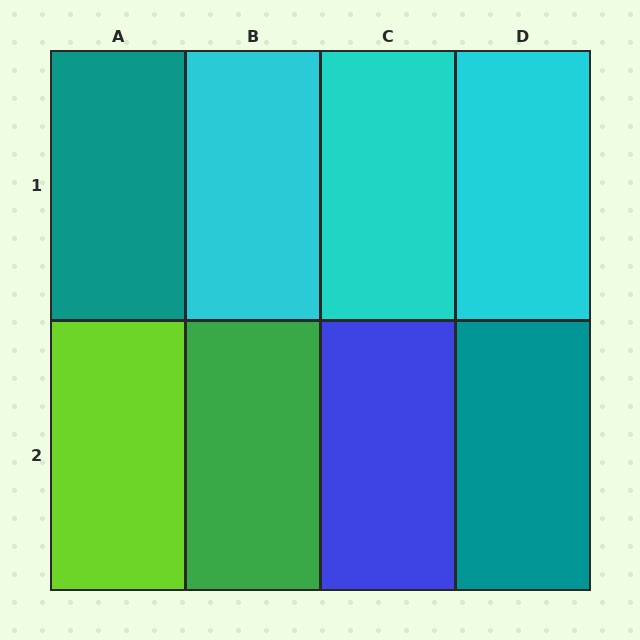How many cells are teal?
2 cells are teal.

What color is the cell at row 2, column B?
Green.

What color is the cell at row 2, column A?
Lime.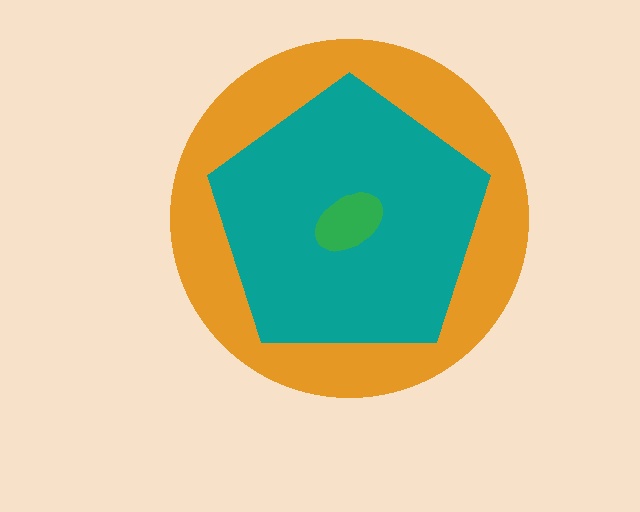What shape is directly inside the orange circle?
The teal pentagon.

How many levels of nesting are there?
3.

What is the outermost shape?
The orange circle.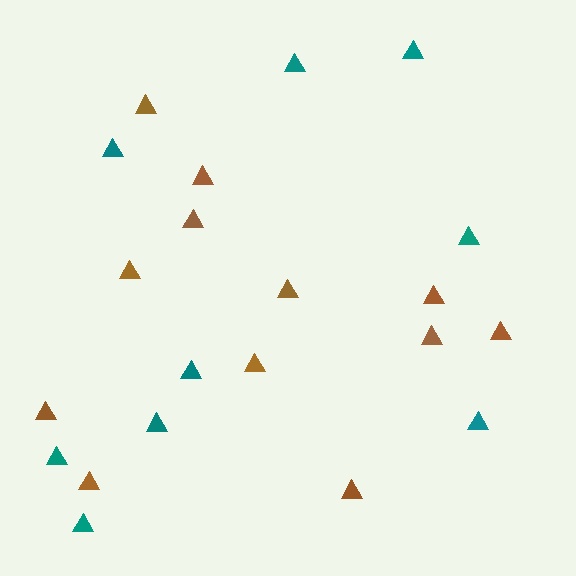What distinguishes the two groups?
There are 2 groups: one group of brown triangles (12) and one group of teal triangles (9).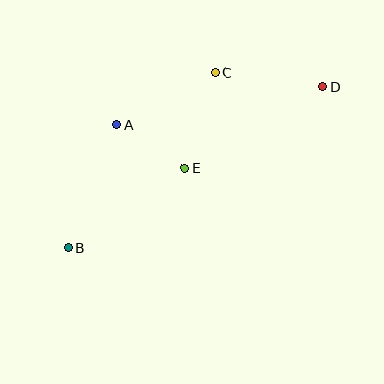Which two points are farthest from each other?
Points B and D are farthest from each other.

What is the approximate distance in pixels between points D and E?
The distance between D and E is approximately 160 pixels.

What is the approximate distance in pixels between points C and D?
The distance between C and D is approximately 109 pixels.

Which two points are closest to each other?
Points A and E are closest to each other.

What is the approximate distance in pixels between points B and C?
The distance between B and C is approximately 228 pixels.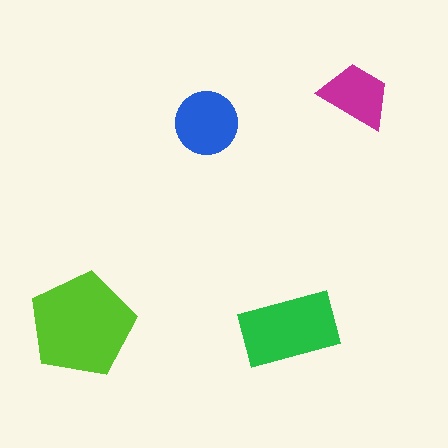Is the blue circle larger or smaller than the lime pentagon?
Smaller.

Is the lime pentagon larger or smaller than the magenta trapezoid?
Larger.